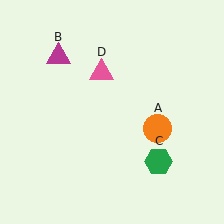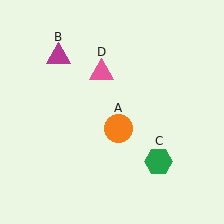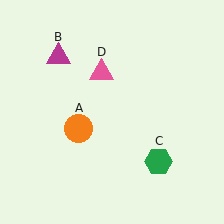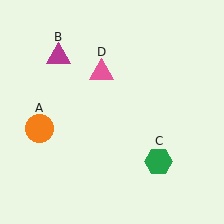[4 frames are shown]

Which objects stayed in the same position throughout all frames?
Magenta triangle (object B) and green hexagon (object C) and pink triangle (object D) remained stationary.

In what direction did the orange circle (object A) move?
The orange circle (object A) moved left.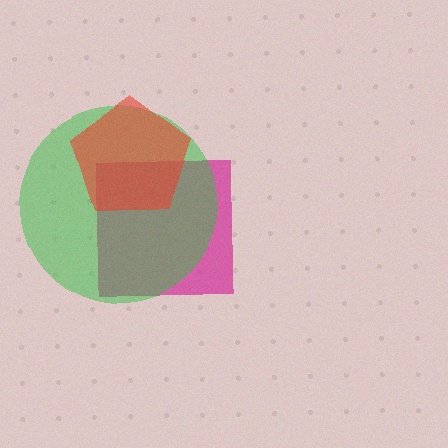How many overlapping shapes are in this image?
There are 3 overlapping shapes in the image.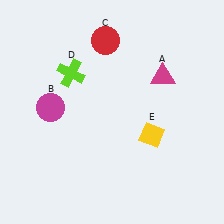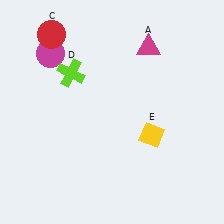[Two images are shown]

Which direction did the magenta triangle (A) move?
The magenta triangle (A) moved up.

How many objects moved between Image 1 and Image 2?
3 objects moved between the two images.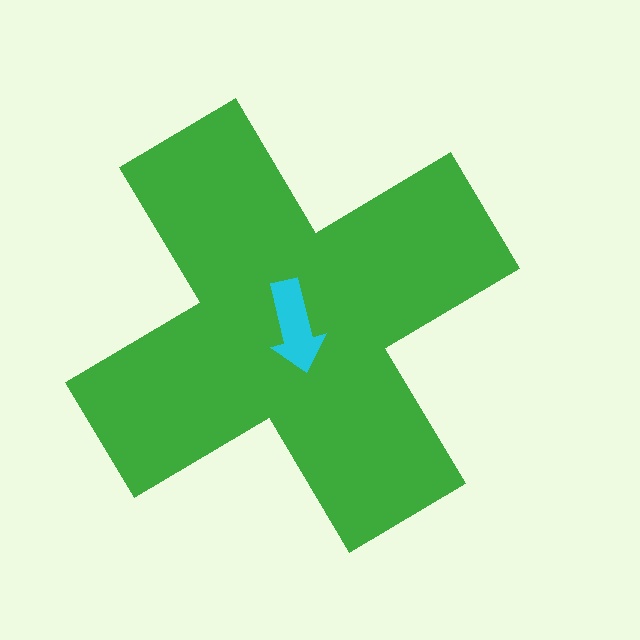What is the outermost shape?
The green cross.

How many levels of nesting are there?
2.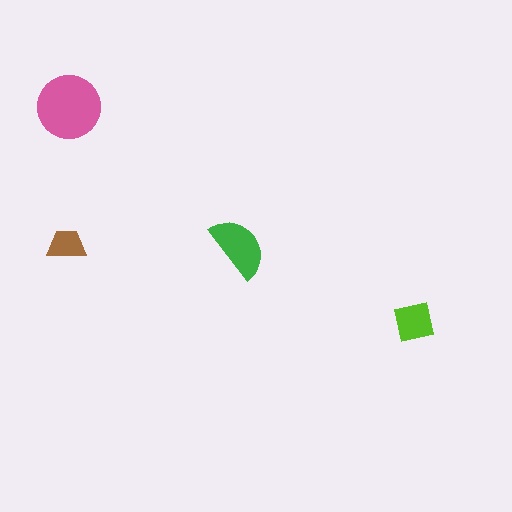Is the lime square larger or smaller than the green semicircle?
Smaller.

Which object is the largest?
The pink circle.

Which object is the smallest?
The brown trapezoid.